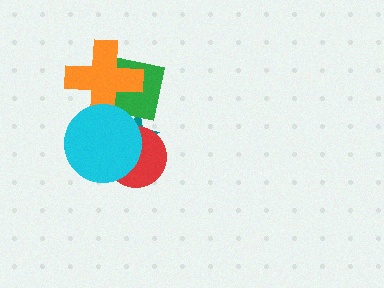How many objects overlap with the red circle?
2 objects overlap with the red circle.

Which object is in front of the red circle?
The cyan circle is in front of the red circle.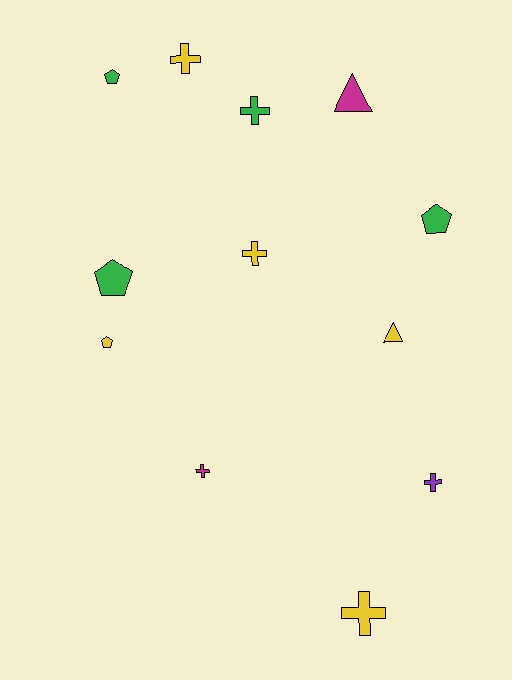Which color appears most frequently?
Yellow, with 5 objects.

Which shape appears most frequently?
Cross, with 6 objects.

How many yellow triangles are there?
There is 1 yellow triangle.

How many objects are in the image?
There are 12 objects.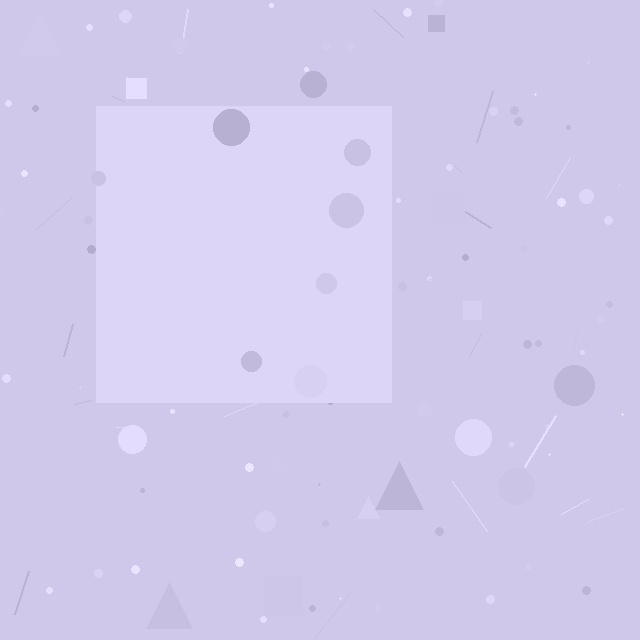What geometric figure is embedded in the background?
A square is embedded in the background.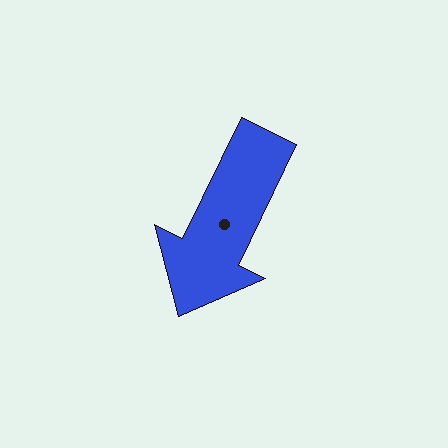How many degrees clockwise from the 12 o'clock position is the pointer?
Approximately 206 degrees.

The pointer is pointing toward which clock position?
Roughly 7 o'clock.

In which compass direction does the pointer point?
Southwest.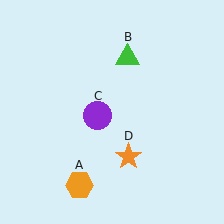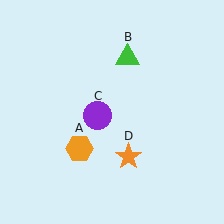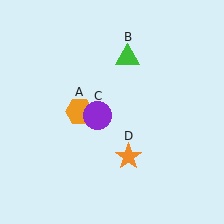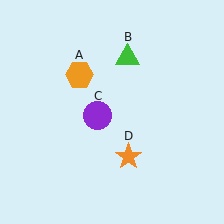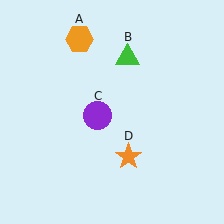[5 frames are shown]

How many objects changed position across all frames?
1 object changed position: orange hexagon (object A).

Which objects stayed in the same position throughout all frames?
Green triangle (object B) and purple circle (object C) and orange star (object D) remained stationary.